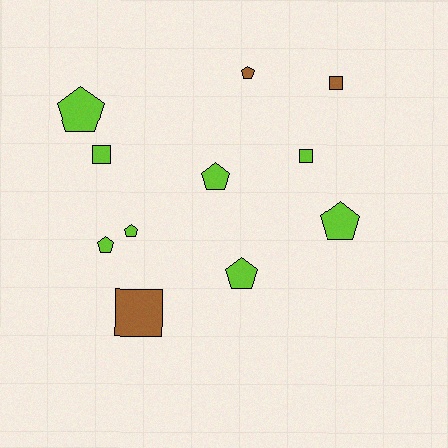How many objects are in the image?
There are 11 objects.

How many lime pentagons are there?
There are 6 lime pentagons.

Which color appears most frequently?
Lime, with 8 objects.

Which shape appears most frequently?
Pentagon, with 7 objects.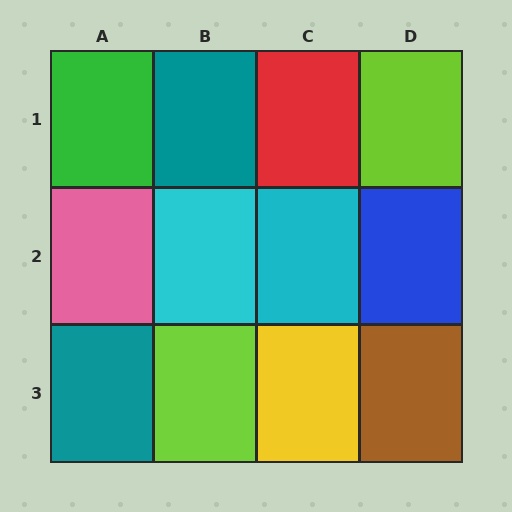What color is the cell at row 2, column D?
Blue.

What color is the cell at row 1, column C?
Red.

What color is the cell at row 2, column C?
Cyan.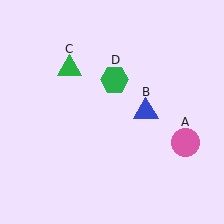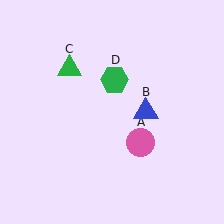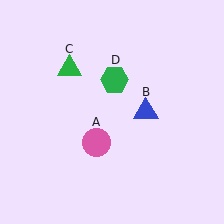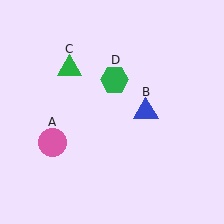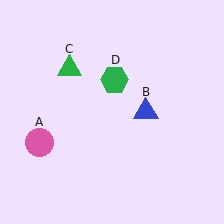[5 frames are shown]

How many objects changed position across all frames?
1 object changed position: pink circle (object A).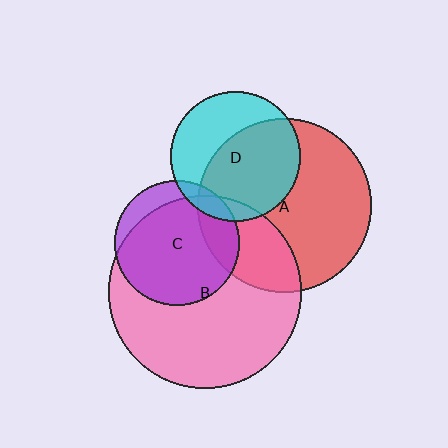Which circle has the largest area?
Circle B (pink).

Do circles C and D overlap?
Yes.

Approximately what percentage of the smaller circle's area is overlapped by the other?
Approximately 10%.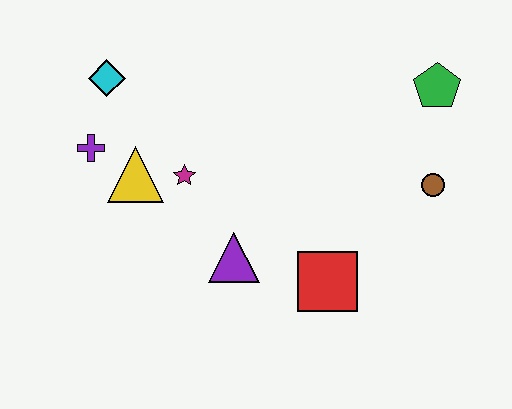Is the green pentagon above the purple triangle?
Yes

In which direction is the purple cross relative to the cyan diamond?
The purple cross is below the cyan diamond.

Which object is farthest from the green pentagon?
The purple cross is farthest from the green pentagon.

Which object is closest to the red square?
The purple triangle is closest to the red square.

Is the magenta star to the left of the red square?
Yes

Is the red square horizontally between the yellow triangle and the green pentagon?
Yes